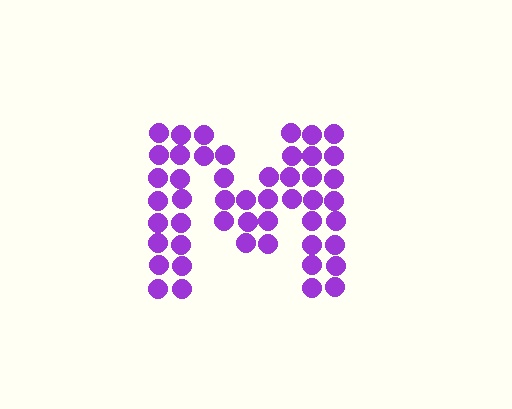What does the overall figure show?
The overall figure shows the letter M.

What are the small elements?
The small elements are circles.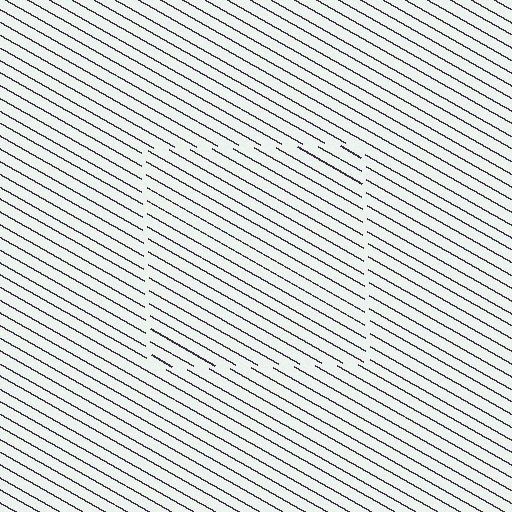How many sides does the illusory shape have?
4 sides — the line-ends trace a square.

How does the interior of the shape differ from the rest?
The interior of the shape contains the same grating, shifted by half a period — the contour is defined by the phase discontinuity where line-ends from the inner and outer gratings abut.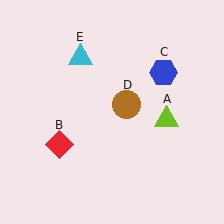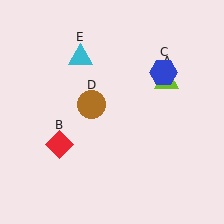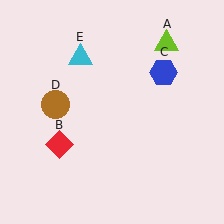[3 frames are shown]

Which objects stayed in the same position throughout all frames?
Red diamond (object B) and blue hexagon (object C) and cyan triangle (object E) remained stationary.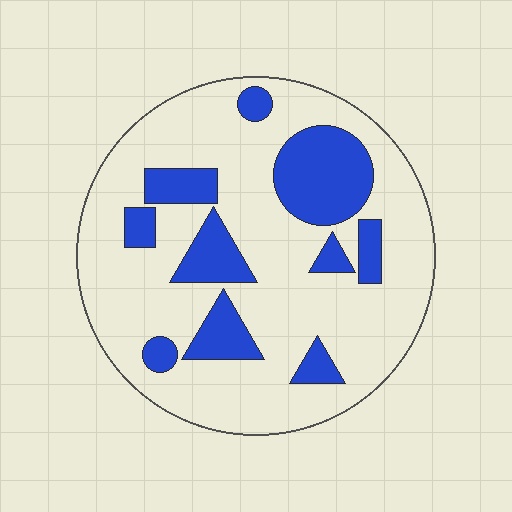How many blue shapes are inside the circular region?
10.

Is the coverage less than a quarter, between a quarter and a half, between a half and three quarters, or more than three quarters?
Less than a quarter.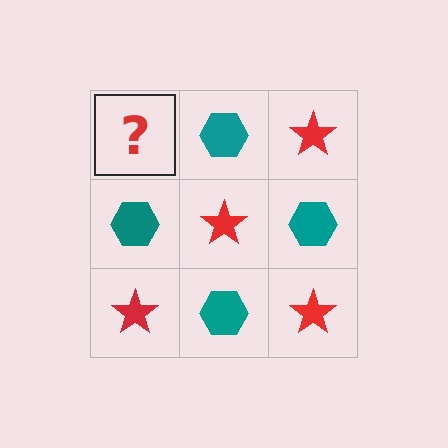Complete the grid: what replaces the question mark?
The question mark should be replaced with a red star.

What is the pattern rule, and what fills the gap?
The rule is that it alternates red star and teal hexagon in a checkerboard pattern. The gap should be filled with a red star.